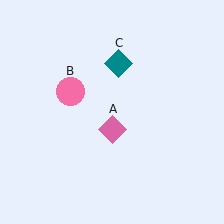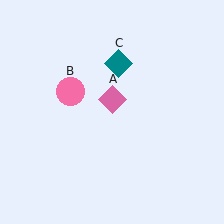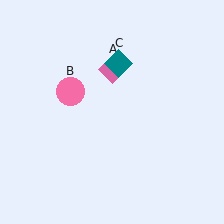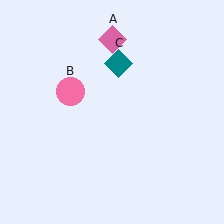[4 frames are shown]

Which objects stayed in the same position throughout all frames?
Pink circle (object B) and teal diamond (object C) remained stationary.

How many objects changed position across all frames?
1 object changed position: pink diamond (object A).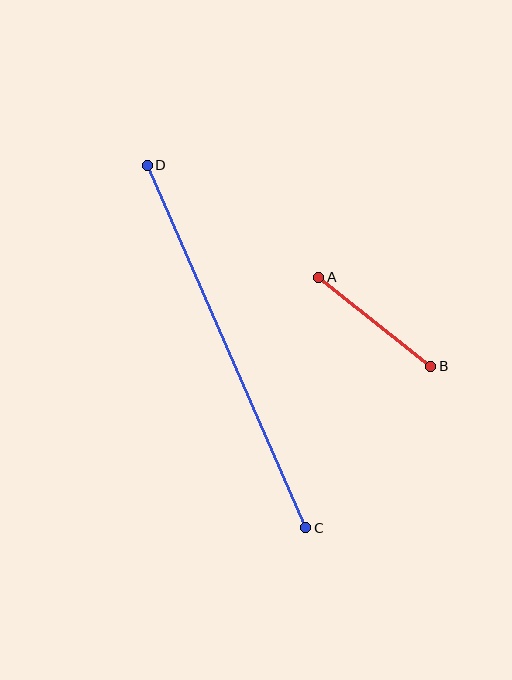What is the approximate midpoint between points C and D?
The midpoint is at approximately (226, 347) pixels.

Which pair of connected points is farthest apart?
Points C and D are farthest apart.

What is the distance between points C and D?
The distance is approximately 396 pixels.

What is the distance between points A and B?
The distance is approximately 143 pixels.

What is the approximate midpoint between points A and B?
The midpoint is at approximately (375, 322) pixels.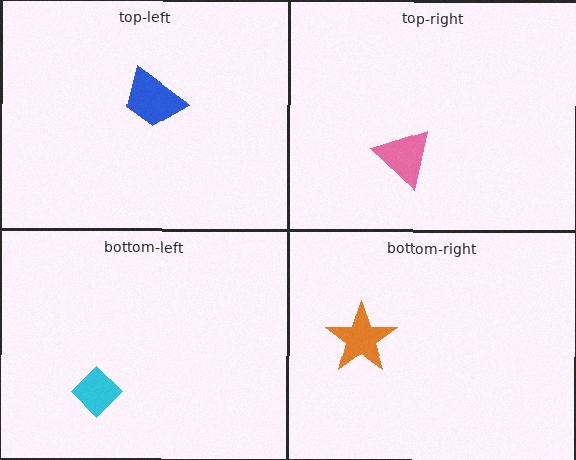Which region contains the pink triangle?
The top-right region.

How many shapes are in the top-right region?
1.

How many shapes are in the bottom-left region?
1.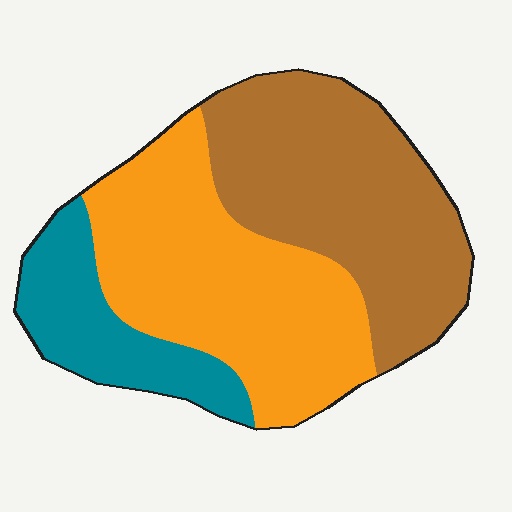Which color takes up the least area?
Teal, at roughly 20%.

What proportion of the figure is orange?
Orange takes up between a third and a half of the figure.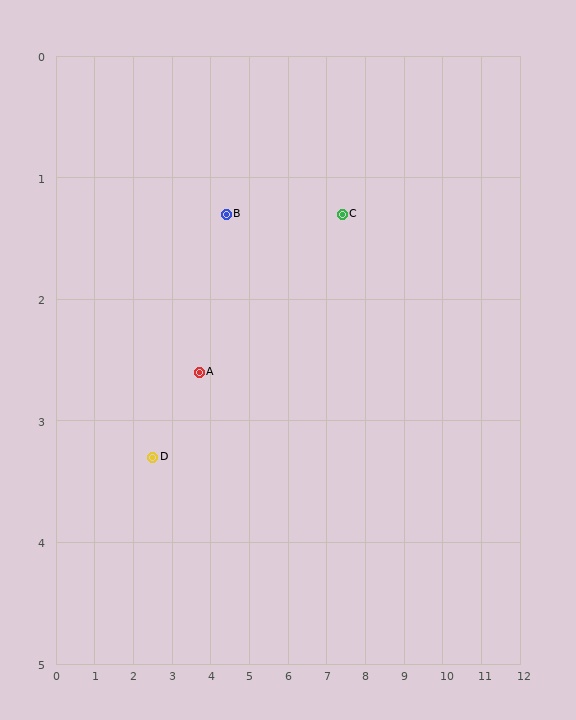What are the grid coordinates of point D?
Point D is at approximately (2.5, 3.3).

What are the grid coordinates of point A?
Point A is at approximately (3.7, 2.6).